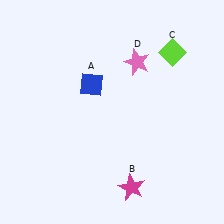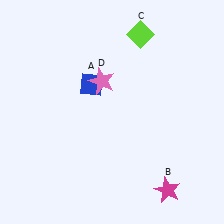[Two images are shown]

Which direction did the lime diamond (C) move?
The lime diamond (C) moved left.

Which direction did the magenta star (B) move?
The magenta star (B) moved right.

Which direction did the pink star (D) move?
The pink star (D) moved left.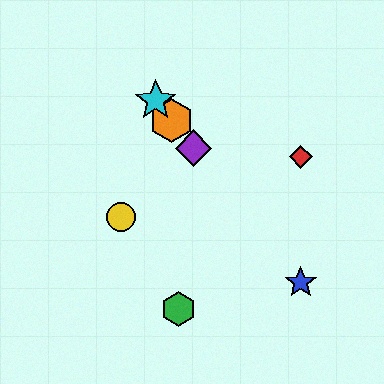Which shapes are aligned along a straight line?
The blue star, the purple diamond, the orange hexagon, the cyan star are aligned along a straight line.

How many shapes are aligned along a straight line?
4 shapes (the blue star, the purple diamond, the orange hexagon, the cyan star) are aligned along a straight line.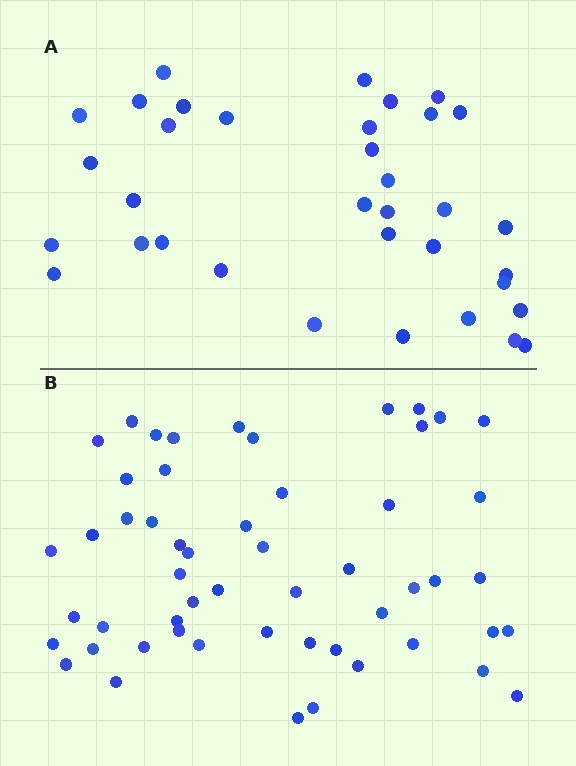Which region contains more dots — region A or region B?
Region B (the bottom region) has more dots.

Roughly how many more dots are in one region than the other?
Region B has approximately 20 more dots than region A.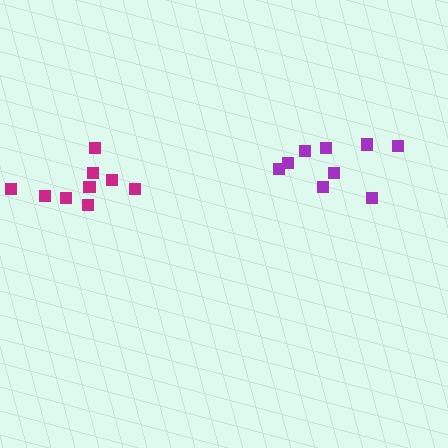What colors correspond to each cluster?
The clusters are colored: magenta, purple.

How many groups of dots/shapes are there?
There are 2 groups.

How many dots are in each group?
Group 1: 9 dots, Group 2: 9 dots (18 total).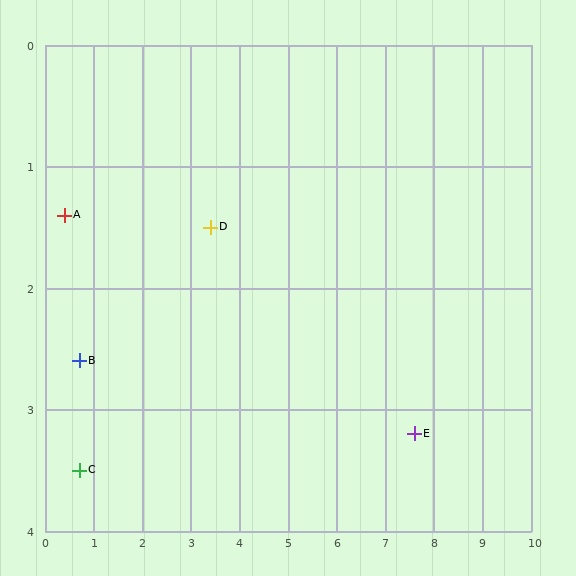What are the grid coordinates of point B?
Point B is at approximately (0.7, 2.6).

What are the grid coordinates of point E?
Point E is at approximately (7.6, 3.2).